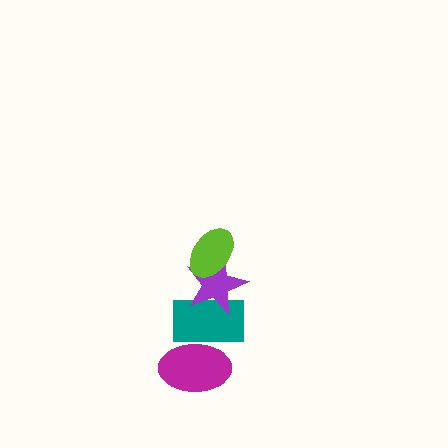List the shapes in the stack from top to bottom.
From top to bottom: the lime ellipse, the purple star, the teal rectangle, the magenta ellipse.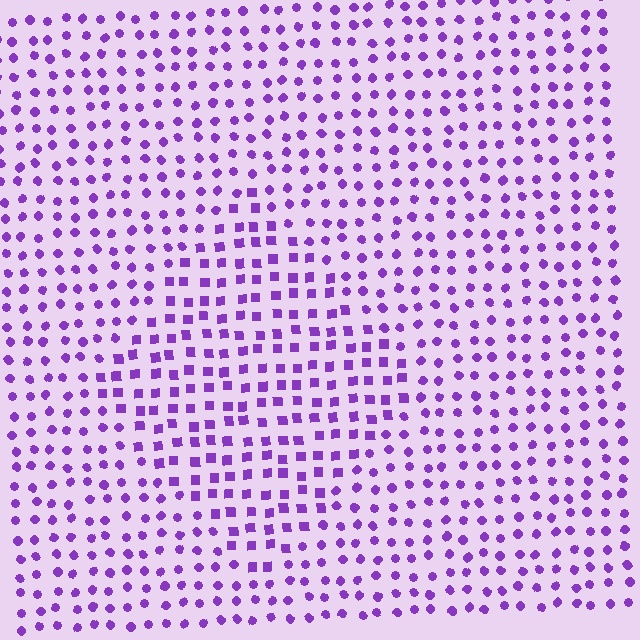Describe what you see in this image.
The image is filled with small purple elements arranged in a uniform grid. A diamond-shaped region contains squares, while the surrounding area contains circles. The boundary is defined purely by the change in element shape.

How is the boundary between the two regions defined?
The boundary is defined by a change in element shape: squares inside vs. circles outside. All elements share the same color and spacing.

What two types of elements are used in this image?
The image uses squares inside the diamond region and circles outside it.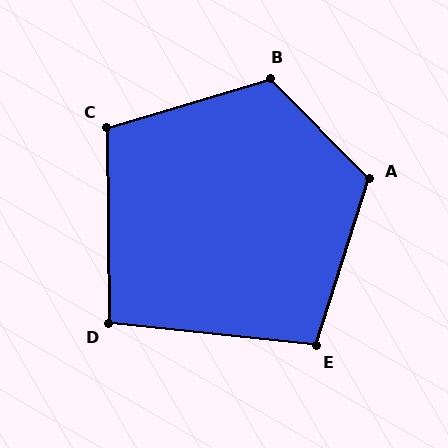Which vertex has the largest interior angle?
B, at approximately 118 degrees.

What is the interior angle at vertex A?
Approximately 117 degrees (obtuse).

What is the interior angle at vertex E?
Approximately 102 degrees (obtuse).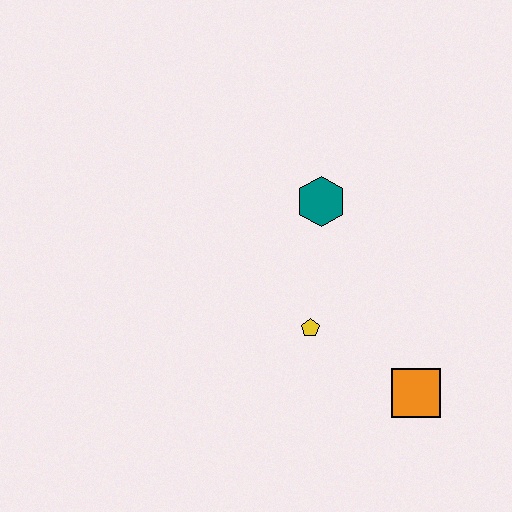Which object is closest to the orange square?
The yellow pentagon is closest to the orange square.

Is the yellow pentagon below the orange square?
No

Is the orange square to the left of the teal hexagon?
No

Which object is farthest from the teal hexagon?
The orange square is farthest from the teal hexagon.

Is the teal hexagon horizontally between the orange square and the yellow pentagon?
Yes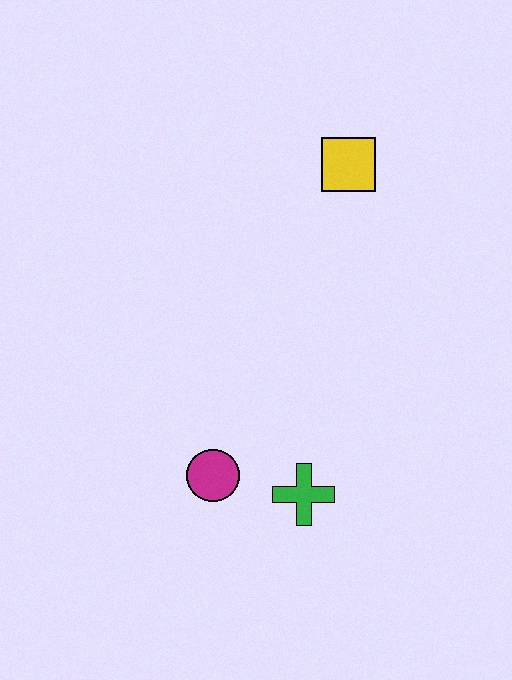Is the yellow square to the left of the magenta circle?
No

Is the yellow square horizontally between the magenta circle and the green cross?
No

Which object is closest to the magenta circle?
The green cross is closest to the magenta circle.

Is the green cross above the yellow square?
No